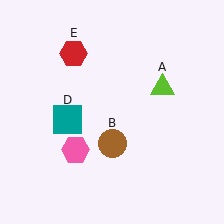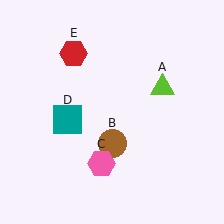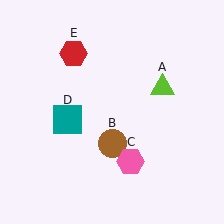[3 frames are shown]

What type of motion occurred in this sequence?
The pink hexagon (object C) rotated counterclockwise around the center of the scene.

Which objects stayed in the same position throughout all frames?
Lime triangle (object A) and brown circle (object B) and teal square (object D) and red hexagon (object E) remained stationary.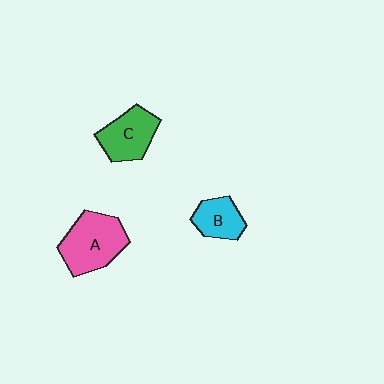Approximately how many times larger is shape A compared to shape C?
Approximately 1.3 times.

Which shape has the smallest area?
Shape B (cyan).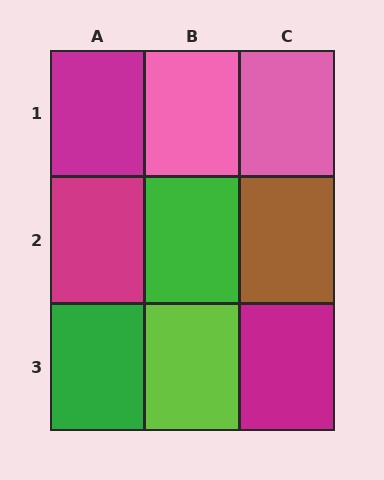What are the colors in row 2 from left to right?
Magenta, green, brown.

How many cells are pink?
2 cells are pink.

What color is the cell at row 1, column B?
Pink.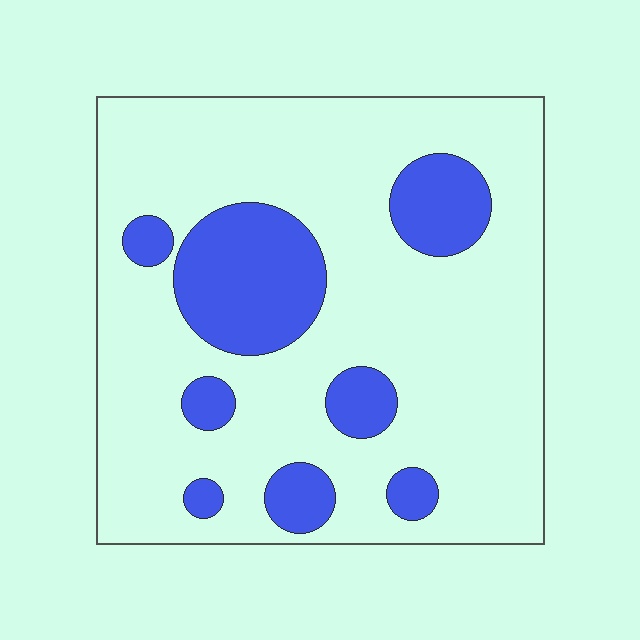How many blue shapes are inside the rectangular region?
8.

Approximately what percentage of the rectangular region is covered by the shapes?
Approximately 20%.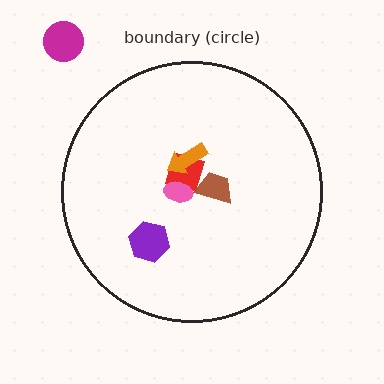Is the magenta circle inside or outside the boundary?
Outside.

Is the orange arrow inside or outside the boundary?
Inside.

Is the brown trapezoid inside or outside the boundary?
Inside.